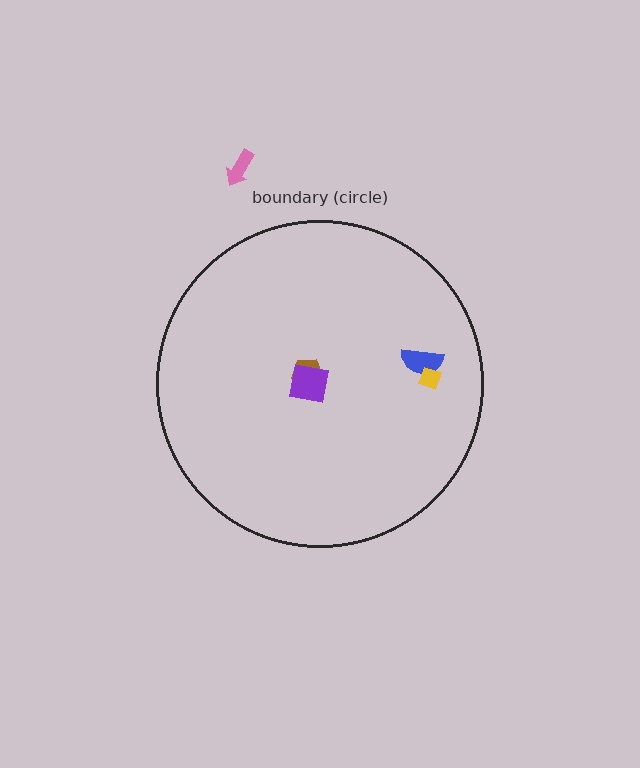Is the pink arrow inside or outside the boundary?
Outside.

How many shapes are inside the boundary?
4 inside, 1 outside.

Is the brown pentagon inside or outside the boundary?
Inside.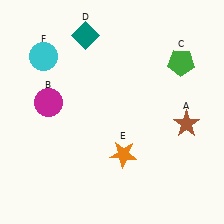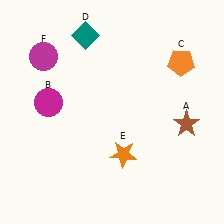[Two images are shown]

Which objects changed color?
C changed from green to orange. F changed from cyan to magenta.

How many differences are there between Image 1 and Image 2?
There are 2 differences between the two images.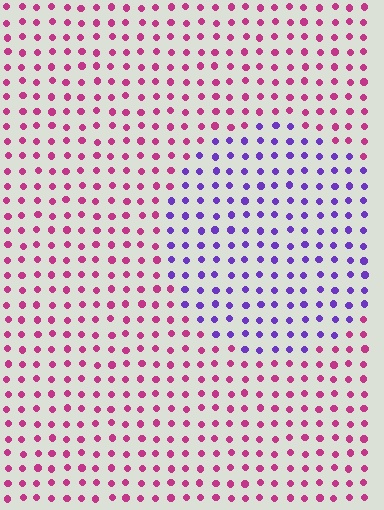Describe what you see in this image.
The image is filled with small magenta elements in a uniform arrangement. A circle-shaped region is visible where the elements are tinted to a slightly different hue, forming a subtle color boundary.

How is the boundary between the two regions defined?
The boundary is defined purely by a slight shift in hue (about 60 degrees). Spacing, size, and orientation are identical on both sides.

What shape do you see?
I see a circle.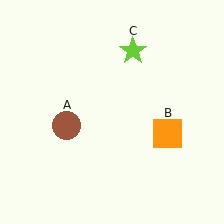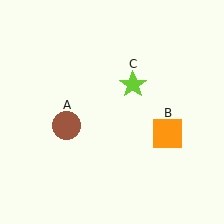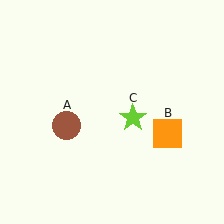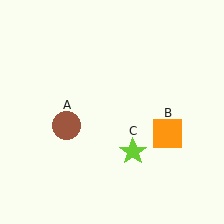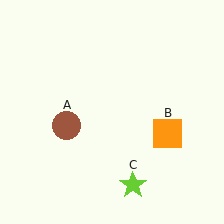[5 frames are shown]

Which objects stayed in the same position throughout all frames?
Brown circle (object A) and orange square (object B) remained stationary.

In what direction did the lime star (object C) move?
The lime star (object C) moved down.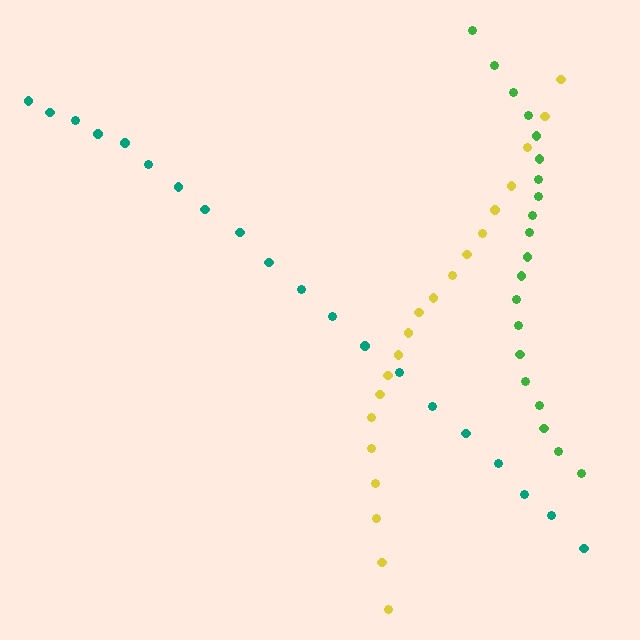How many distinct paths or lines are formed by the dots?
There are 3 distinct paths.